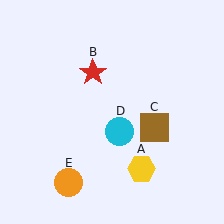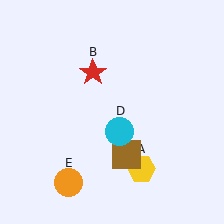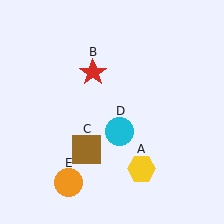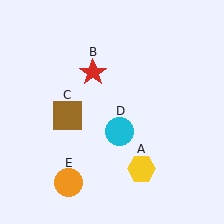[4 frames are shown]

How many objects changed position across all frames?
1 object changed position: brown square (object C).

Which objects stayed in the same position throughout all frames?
Yellow hexagon (object A) and red star (object B) and cyan circle (object D) and orange circle (object E) remained stationary.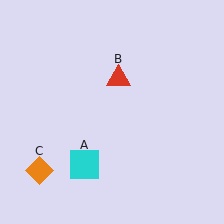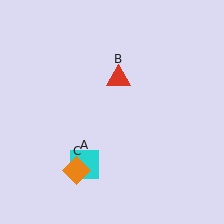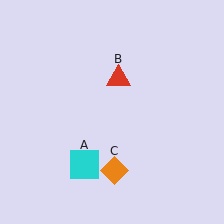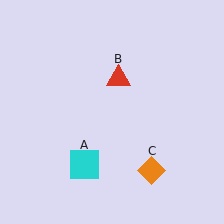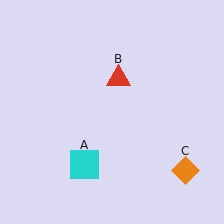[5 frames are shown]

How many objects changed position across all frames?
1 object changed position: orange diamond (object C).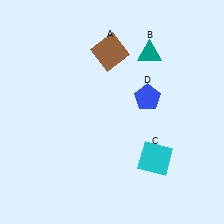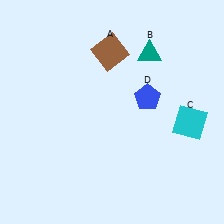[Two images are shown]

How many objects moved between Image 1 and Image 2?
1 object moved between the two images.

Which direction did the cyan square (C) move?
The cyan square (C) moved up.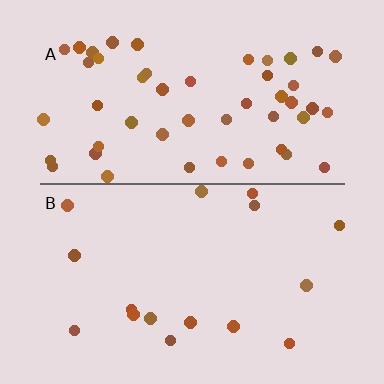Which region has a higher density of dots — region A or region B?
A (the top).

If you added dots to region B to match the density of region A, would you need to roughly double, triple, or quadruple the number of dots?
Approximately triple.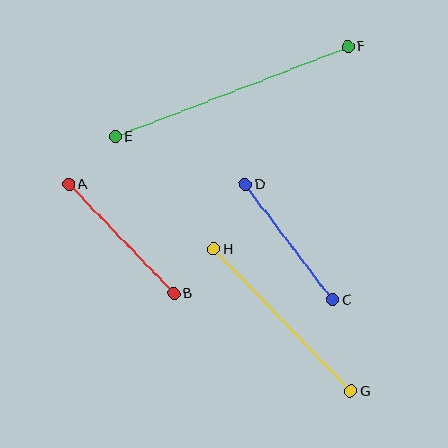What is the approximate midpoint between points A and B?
The midpoint is at approximately (121, 239) pixels.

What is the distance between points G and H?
The distance is approximately 197 pixels.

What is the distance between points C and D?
The distance is approximately 145 pixels.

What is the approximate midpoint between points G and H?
The midpoint is at approximately (282, 320) pixels.